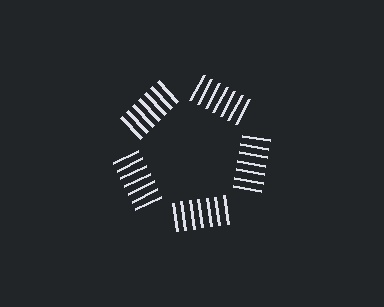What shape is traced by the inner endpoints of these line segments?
An illusory pentagon — the line segments terminate on its edges but no continuous stroke is drawn.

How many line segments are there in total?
35 — 7 along each of the 5 edges.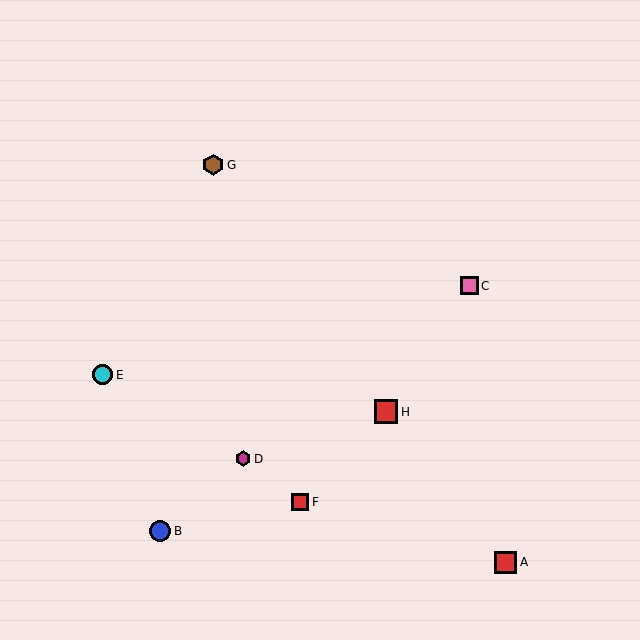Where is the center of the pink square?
The center of the pink square is at (469, 286).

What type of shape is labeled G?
Shape G is a brown hexagon.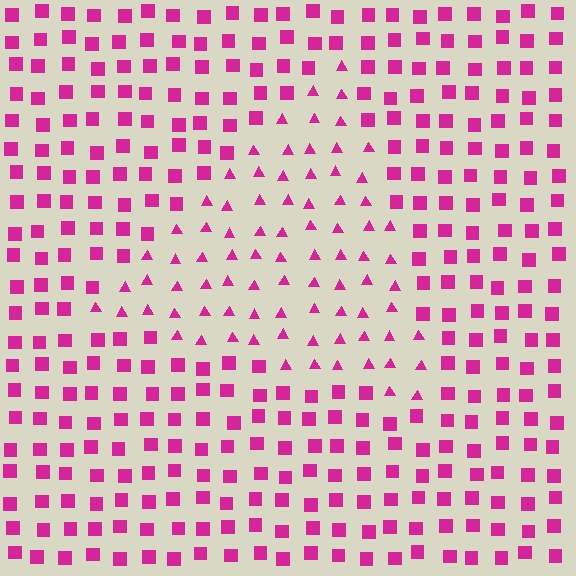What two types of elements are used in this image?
The image uses triangles inside the triangle region and squares outside it.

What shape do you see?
I see a triangle.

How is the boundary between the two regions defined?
The boundary is defined by a change in element shape: triangles inside vs. squares outside. All elements share the same color and spacing.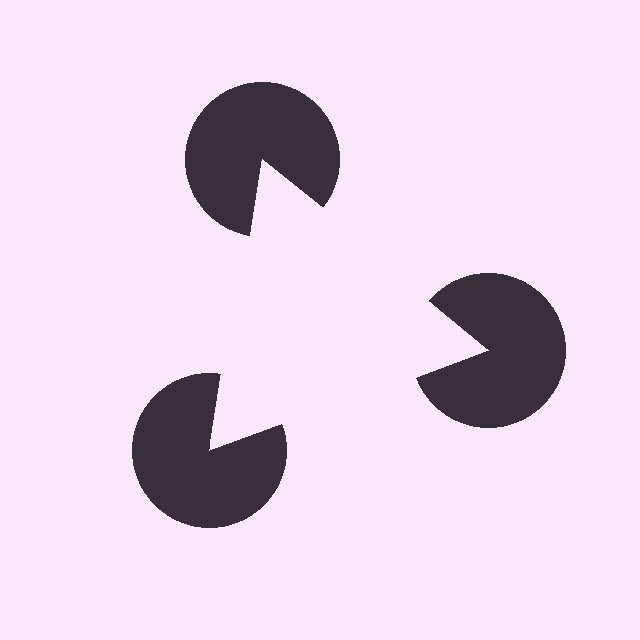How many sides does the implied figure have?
3 sides.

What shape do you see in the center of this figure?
An illusory triangle — its edges are inferred from the aligned wedge cuts in the pac-man discs, not physically drawn.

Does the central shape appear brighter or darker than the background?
It typically appears slightly brighter than the background, even though no actual brightness change is drawn.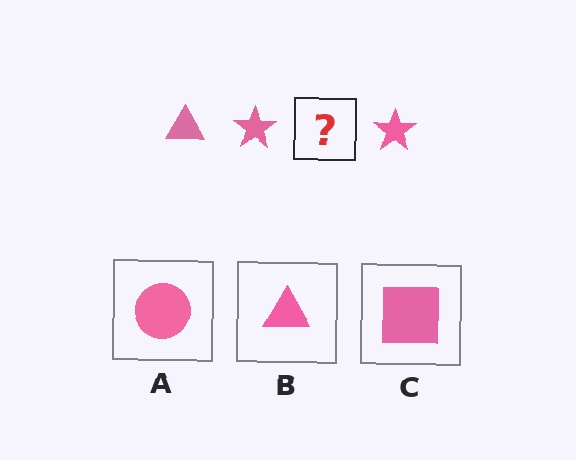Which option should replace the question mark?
Option B.